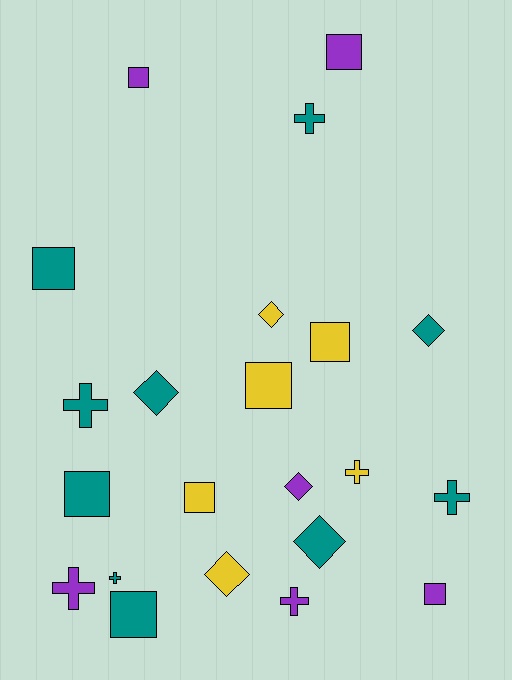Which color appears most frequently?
Teal, with 10 objects.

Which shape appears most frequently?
Square, with 9 objects.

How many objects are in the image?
There are 22 objects.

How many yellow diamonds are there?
There are 2 yellow diamonds.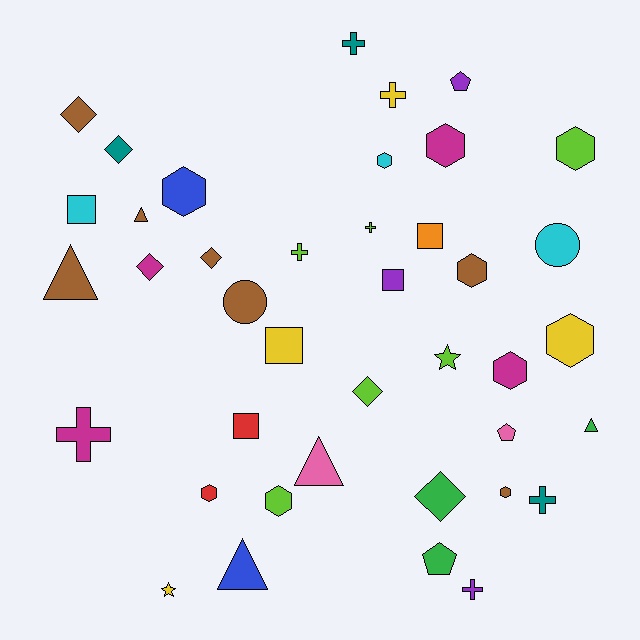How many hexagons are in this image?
There are 10 hexagons.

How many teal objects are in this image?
There are 3 teal objects.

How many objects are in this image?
There are 40 objects.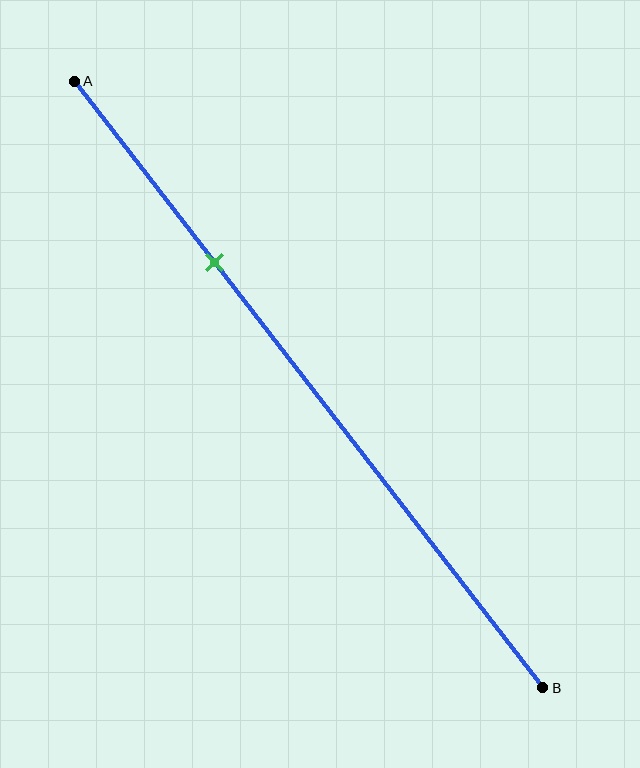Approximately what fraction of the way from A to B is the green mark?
The green mark is approximately 30% of the way from A to B.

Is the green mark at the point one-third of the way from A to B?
No, the mark is at about 30% from A, not at the 33% one-third point.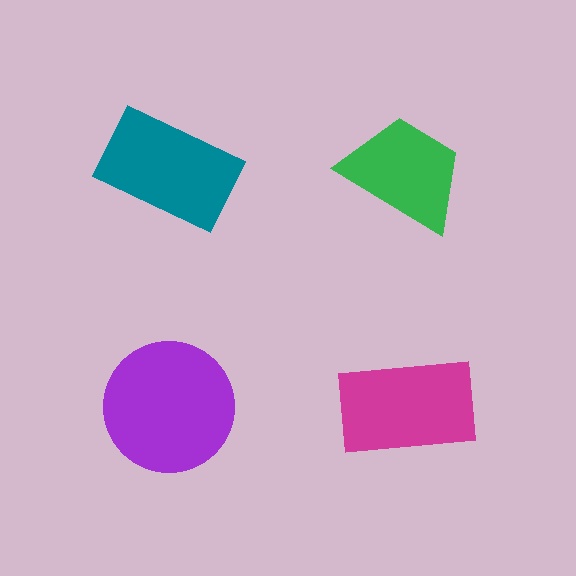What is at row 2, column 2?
A magenta rectangle.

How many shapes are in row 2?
2 shapes.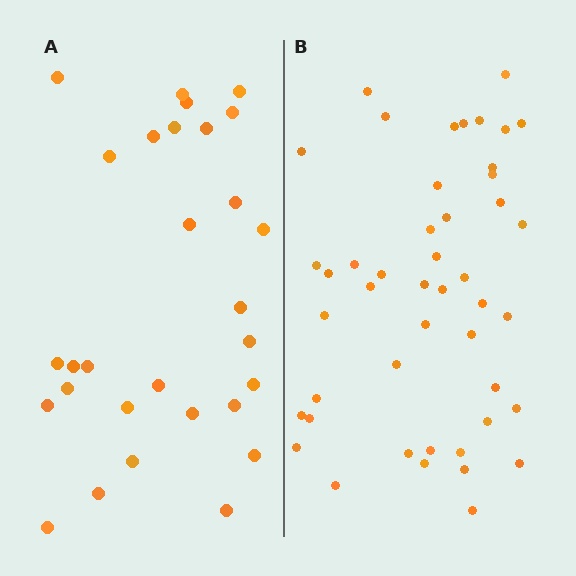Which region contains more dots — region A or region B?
Region B (the right region) has more dots.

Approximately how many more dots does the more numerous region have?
Region B has approximately 15 more dots than region A.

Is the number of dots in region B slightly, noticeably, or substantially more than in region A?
Region B has substantially more. The ratio is roughly 1.6 to 1.